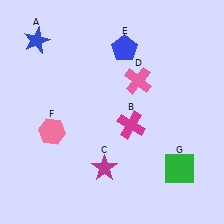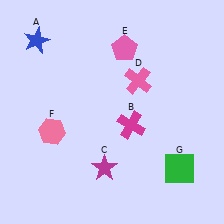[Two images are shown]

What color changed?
The pentagon (E) changed from blue in Image 1 to pink in Image 2.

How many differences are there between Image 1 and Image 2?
There is 1 difference between the two images.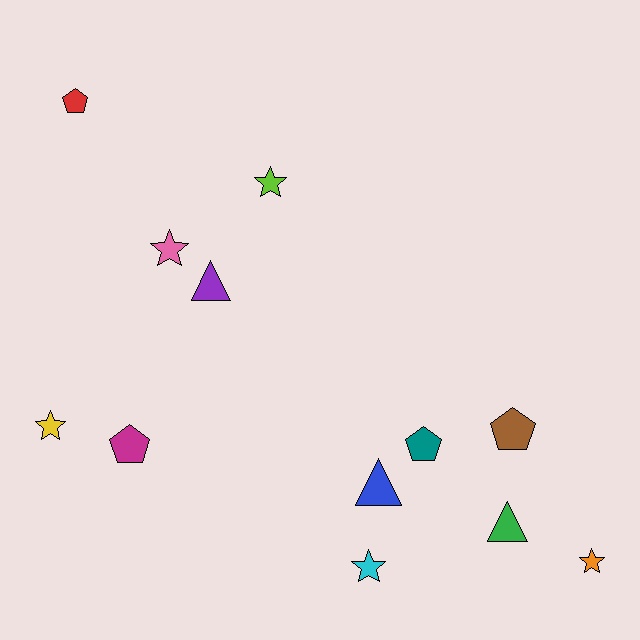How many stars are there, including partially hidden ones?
There are 5 stars.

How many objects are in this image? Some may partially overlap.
There are 12 objects.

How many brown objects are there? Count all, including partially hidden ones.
There is 1 brown object.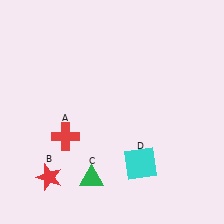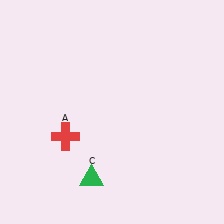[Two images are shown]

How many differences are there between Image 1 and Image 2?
There are 2 differences between the two images.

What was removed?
The red star (B), the cyan square (D) were removed in Image 2.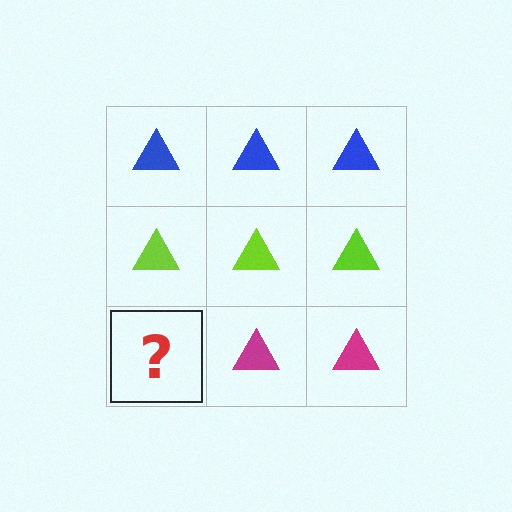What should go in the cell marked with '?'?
The missing cell should contain a magenta triangle.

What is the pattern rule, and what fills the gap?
The rule is that each row has a consistent color. The gap should be filled with a magenta triangle.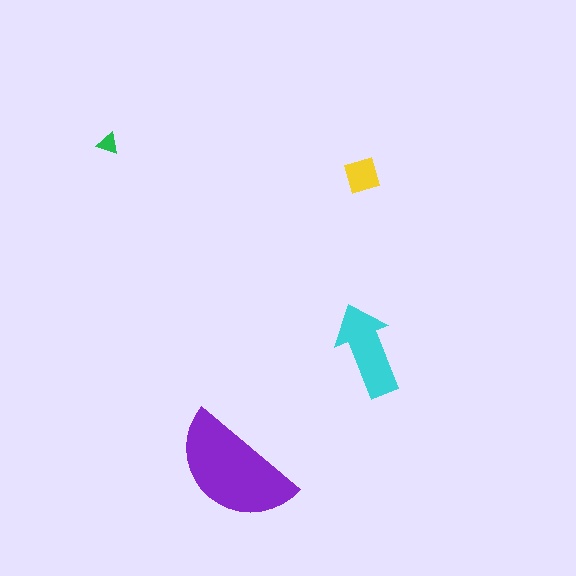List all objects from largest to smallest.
The purple semicircle, the cyan arrow, the yellow square, the green triangle.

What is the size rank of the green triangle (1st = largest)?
4th.